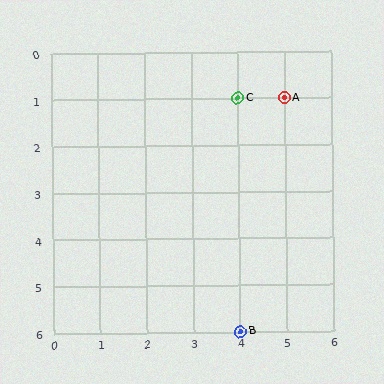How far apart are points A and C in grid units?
Points A and C are 1 column apart.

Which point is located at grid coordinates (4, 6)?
Point B is at (4, 6).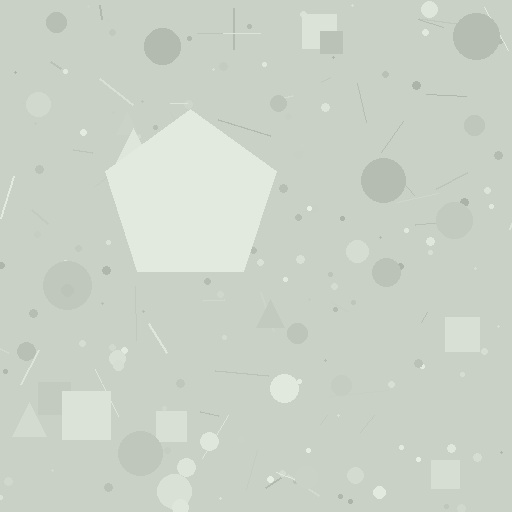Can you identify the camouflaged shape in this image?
The camouflaged shape is a pentagon.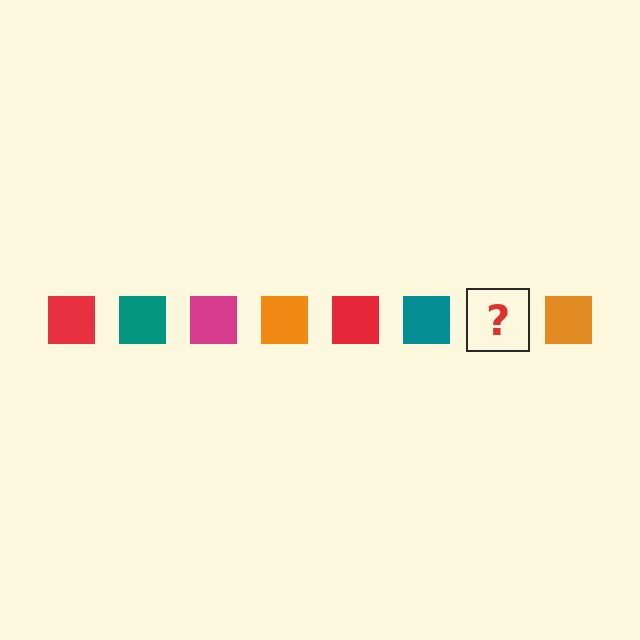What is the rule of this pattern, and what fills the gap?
The rule is that the pattern cycles through red, teal, magenta, orange squares. The gap should be filled with a magenta square.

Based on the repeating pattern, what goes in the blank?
The blank should be a magenta square.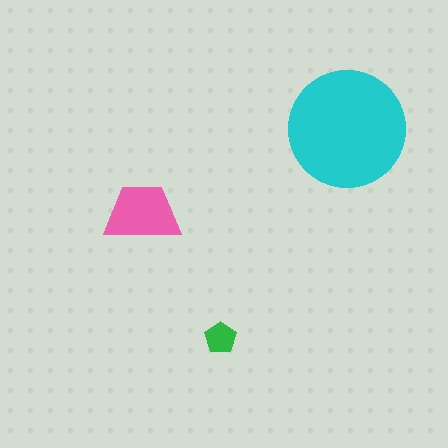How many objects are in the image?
There are 3 objects in the image.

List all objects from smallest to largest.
The green pentagon, the pink trapezoid, the cyan circle.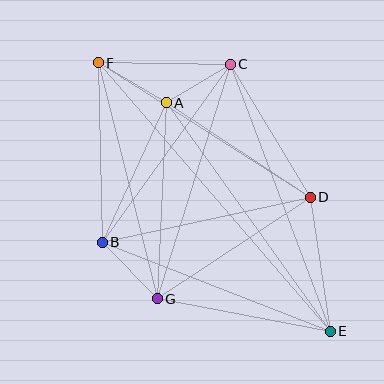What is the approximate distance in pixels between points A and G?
The distance between A and G is approximately 196 pixels.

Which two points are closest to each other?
Points A and C are closest to each other.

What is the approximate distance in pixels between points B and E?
The distance between B and E is approximately 245 pixels.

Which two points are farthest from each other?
Points E and F are farthest from each other.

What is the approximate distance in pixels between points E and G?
The distance between E and G is approximately 176 pixels.